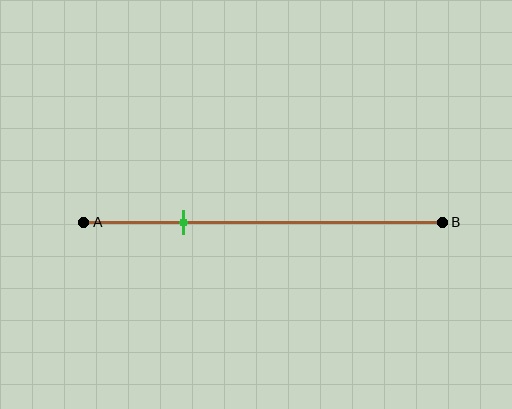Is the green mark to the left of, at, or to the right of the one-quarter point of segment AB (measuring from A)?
The green mark is approximately at the one-quarter point of segment AB.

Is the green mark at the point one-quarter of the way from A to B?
Yes, the mark is approximately at the one-quarter point.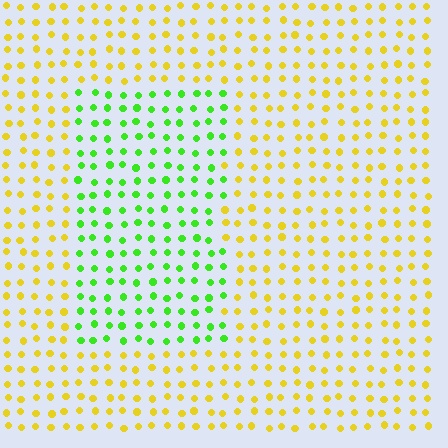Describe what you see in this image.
The image is filled with small yellow elements in a uniform arrangement. A rectangle-shaped region is visible where the elements are tinted to a slightly different hue, forming a subtle color boundary.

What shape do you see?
I see a rectangle.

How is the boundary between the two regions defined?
The boundary is defined purely by a slight shift in hue (about 60 degrees). Spacing, size, and orientation are identical on both sides.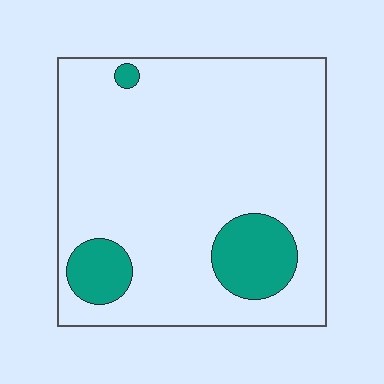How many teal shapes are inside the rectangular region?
3.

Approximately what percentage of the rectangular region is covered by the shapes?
Approximately 15%.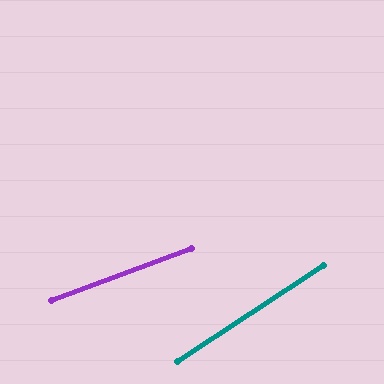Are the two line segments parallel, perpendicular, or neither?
Neither parallel nor perpendicular — they differ by about 13°.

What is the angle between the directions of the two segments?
Approximately 13 degrees.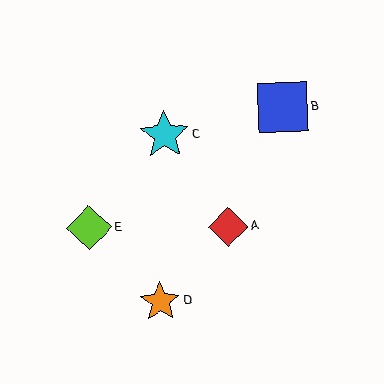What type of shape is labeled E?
Shape E is a lime diamond.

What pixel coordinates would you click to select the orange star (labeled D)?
Click at (160, 302) to select the orange star D.